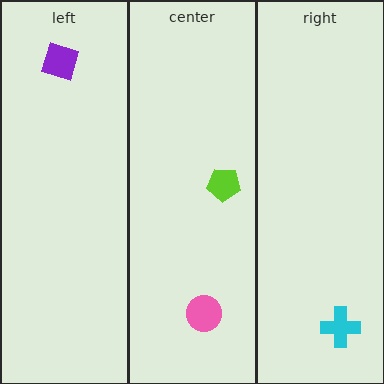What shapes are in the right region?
The cyan cross.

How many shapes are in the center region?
2.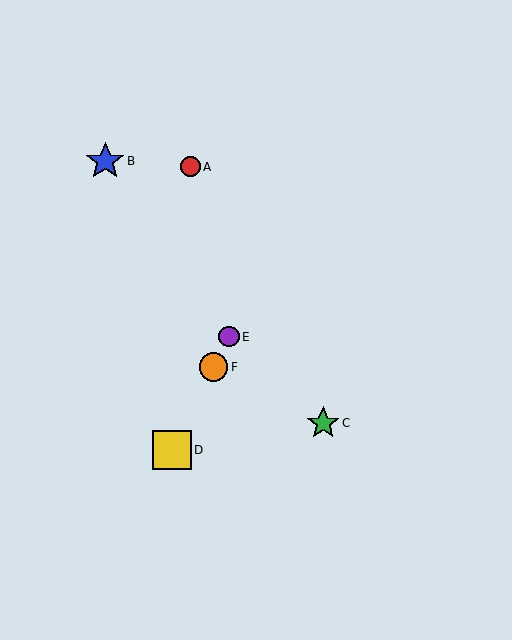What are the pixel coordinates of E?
Object E is at (229, 337).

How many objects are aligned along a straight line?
3 objects (D, E, F) are aligned along a straight line.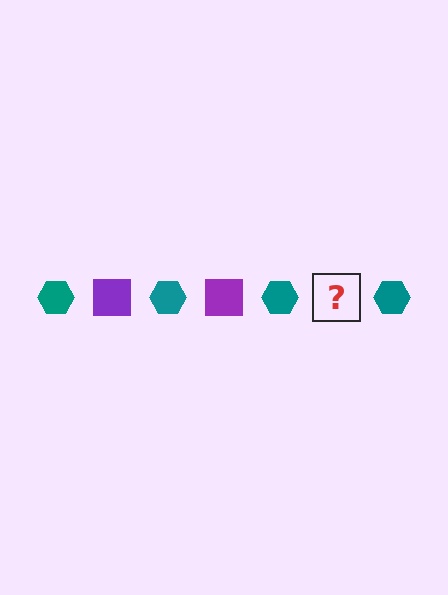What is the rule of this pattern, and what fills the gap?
The rule is that the pattern alternates between teal hexagon and purple square. The gap should be filled with a purple square.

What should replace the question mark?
The question mark should be replaced with a purple square.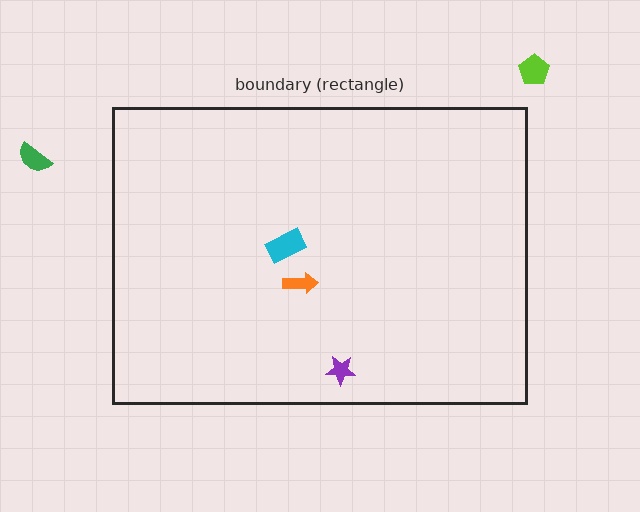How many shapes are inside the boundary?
3 inside, 2 outside.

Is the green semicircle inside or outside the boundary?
Outside.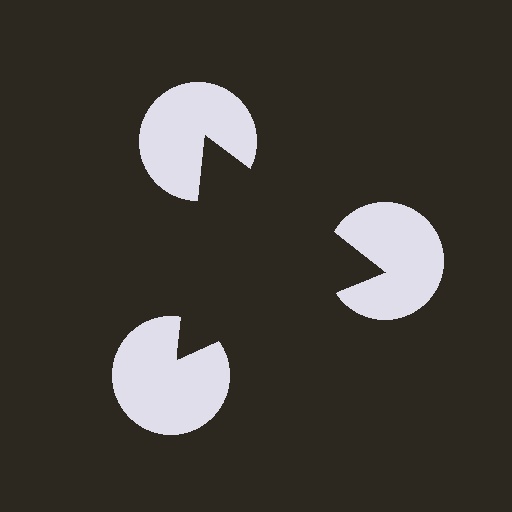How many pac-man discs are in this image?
There are 3 — one at each vertex of the illusory triangle.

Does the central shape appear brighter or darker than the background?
It typically appears slightly darker than the background, even though no actual brightness change is drawn.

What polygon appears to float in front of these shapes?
An illusory triangle — its edges are inferred from the aligned wedge cuts in the pac-man discs, not physically drawn.